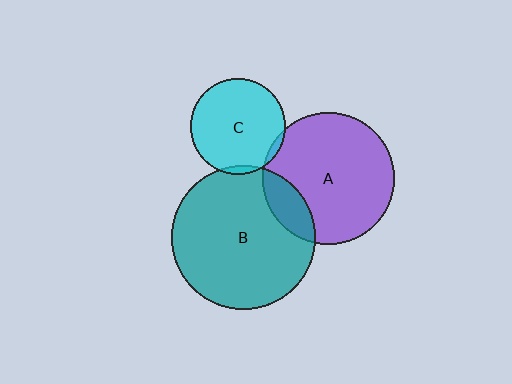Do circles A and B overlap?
Yes.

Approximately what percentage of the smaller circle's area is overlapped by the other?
Approximately 15%.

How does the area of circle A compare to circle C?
Approximately 1.9 times.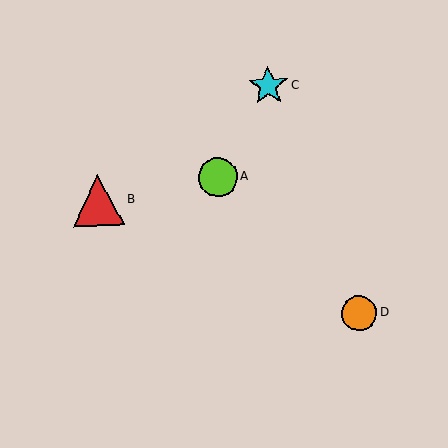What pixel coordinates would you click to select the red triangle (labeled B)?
Click at (98, 201) to select the red triangle B.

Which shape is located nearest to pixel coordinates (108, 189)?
The red triangle (labeled B) at (98, 201) is nearest to that location.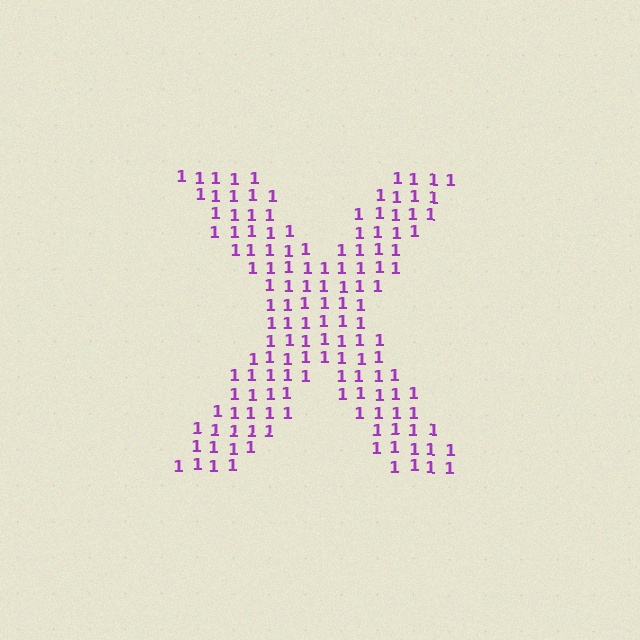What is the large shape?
The large shape is the letter X.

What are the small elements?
The small elements are digit 1's.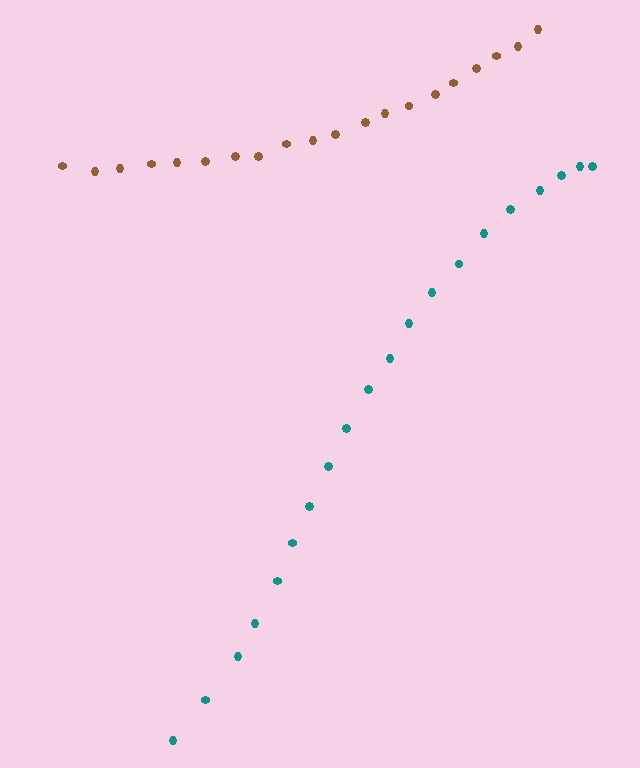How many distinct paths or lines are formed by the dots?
There are 2 distinct paths.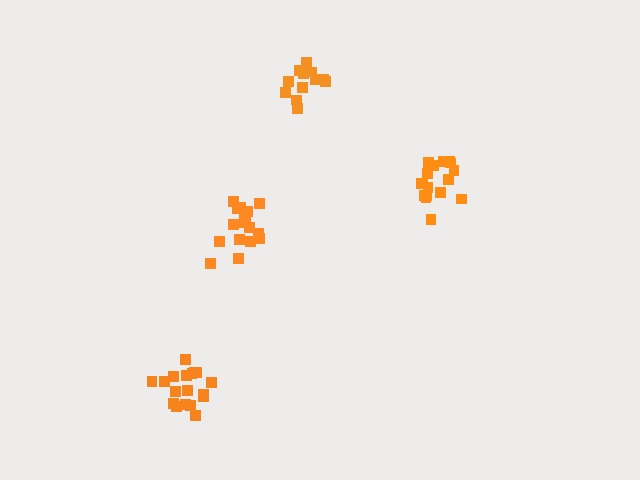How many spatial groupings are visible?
There are 4 spatial groupings.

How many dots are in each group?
Group 1: 17 dots, Group 2: 12 dots, Group 3: 18 dots, Group 4: 17 dots (64 total).